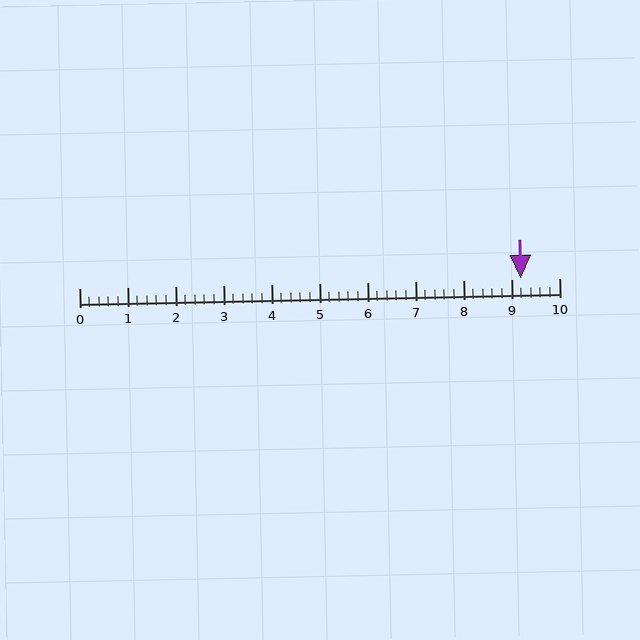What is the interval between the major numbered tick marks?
The major tick marks are spaced 1 units apart.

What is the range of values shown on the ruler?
The ruler shows values from 0 to 10.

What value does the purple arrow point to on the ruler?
The purple arrow points to approximately 9.2.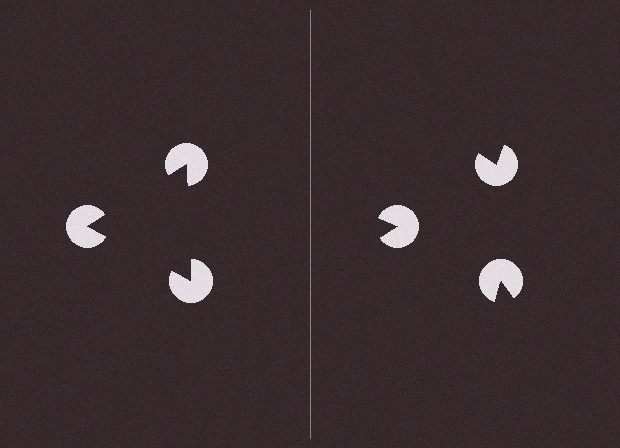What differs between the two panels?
The pac-man discs are positioned identically on both sides; only the wedge orientations differ. On the left they align to a triangle; on the right they are misaligned.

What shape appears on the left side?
An illusory triangle.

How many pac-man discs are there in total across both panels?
6 — 3 on each side.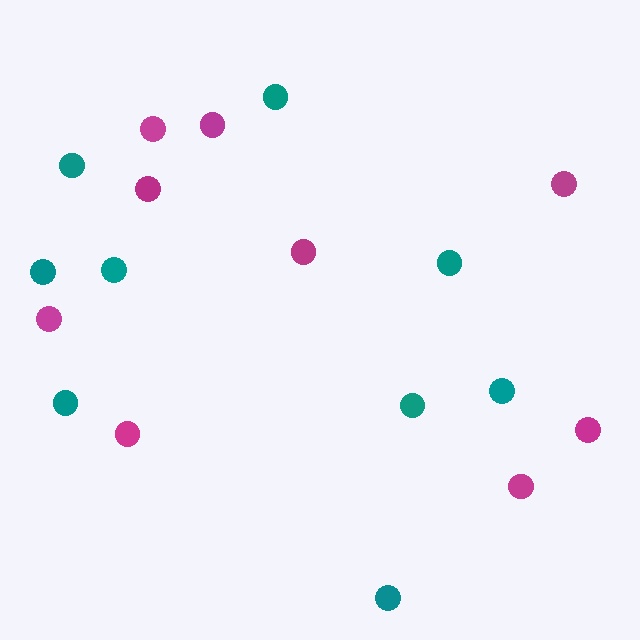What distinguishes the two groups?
There are 2 groups: one group of magenta circles (9) and one group of teal circles (9).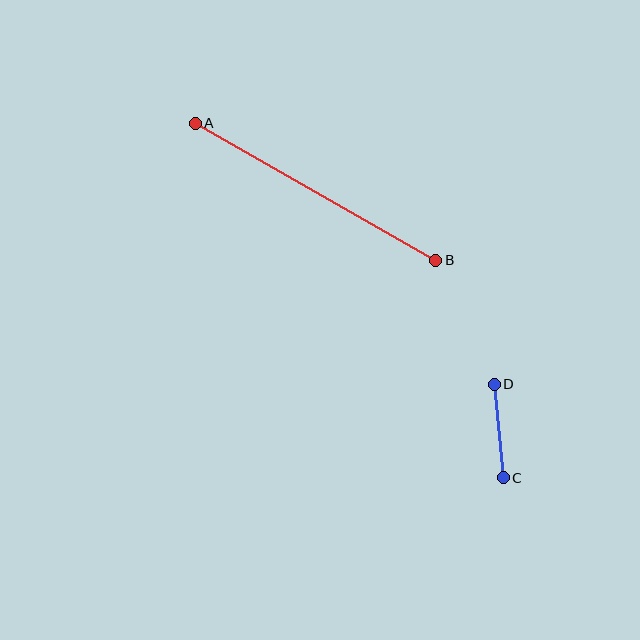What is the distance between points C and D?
The distance is approximately 94 pixels.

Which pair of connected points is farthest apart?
Points A and B are farthest apart.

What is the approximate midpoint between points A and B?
The midpoint is at approximately (315, 192) pixels.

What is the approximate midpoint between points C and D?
The midpoint is at approximately (499, 431) pixels.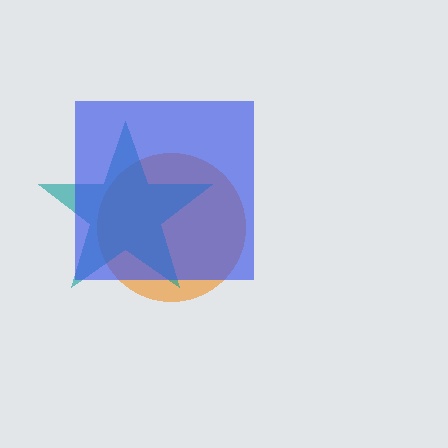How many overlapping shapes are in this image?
There are 3 overlapping shapes in the image.